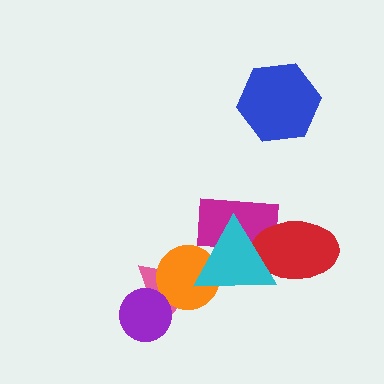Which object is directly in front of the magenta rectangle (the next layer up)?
The red ellipse is directly in front of the magenta rectangle.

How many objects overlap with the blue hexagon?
0 objects overlap with the blue hexagon.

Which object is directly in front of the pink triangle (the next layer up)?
The orange circle is directly in front of the pink triangle.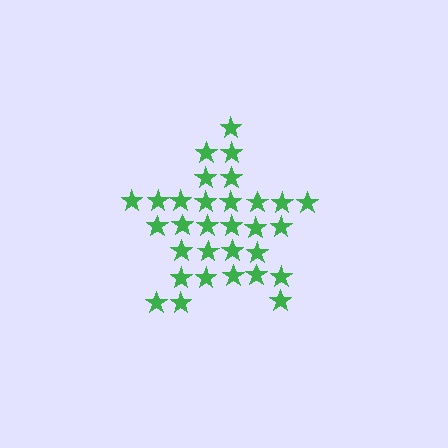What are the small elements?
The small elements are stars.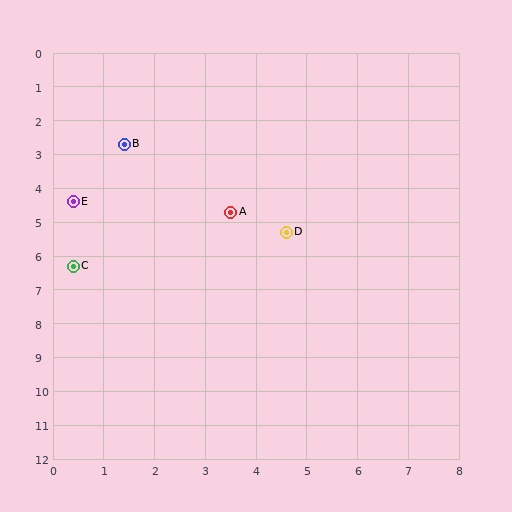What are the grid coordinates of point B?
Point B is at approximately (1.4, 2.7).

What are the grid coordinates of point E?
Point E is at approximately (0.4, 4.4).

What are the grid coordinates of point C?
Point C is at approximately (0.4, 6.3).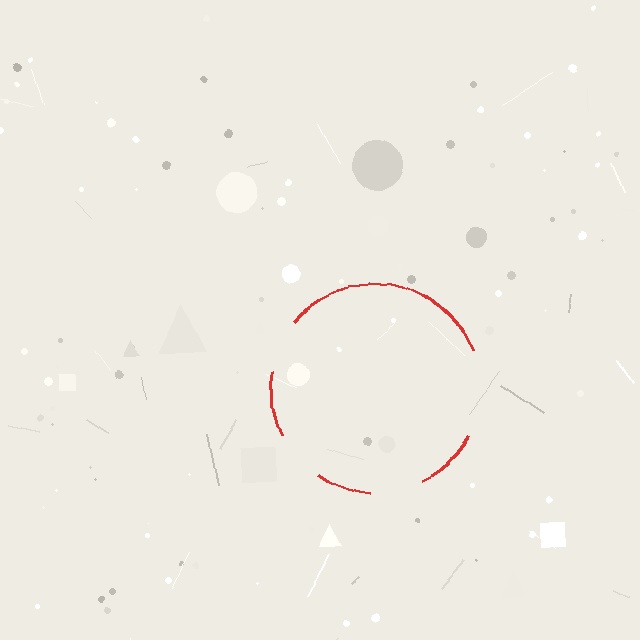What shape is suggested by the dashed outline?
The dashed outline suggests a circle.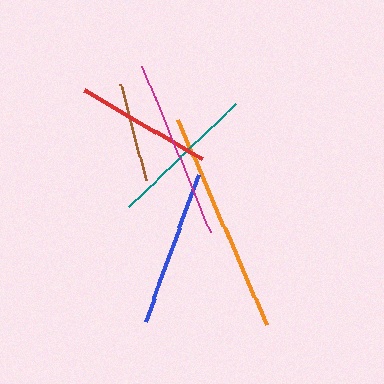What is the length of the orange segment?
The orange segment is approximately 223 pixels long.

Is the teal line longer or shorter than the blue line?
The blue line is longer than the teal line.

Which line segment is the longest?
The orange line is the longest at approximately 223 pixels.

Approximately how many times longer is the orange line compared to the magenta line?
The orange line is approximately 1.2 times the length of the magenta line.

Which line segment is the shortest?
The brown line is the shortest at approximately 98 pixels.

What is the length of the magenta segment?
The magenta segment is approximately 180 pixels long.